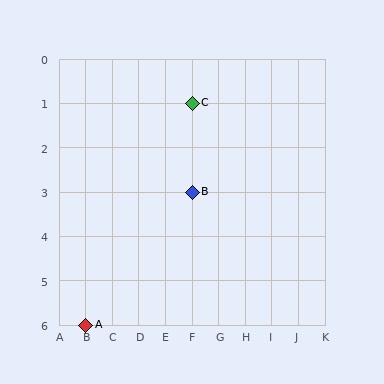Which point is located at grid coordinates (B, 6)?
Point A is at (B, 6).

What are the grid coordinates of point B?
Point B is at grid coordinates (F, 3).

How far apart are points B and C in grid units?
Points B and C are 2 rows apart.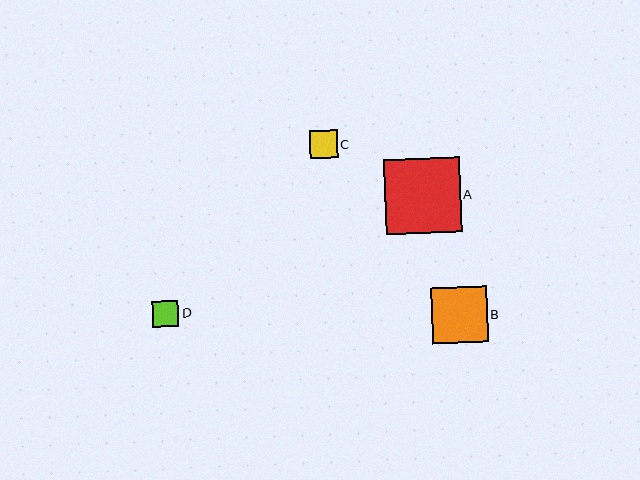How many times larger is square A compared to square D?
Square A is approximately 2.9 times the size of square D.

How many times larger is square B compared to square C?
Square B is approximately 2.0 times the size of square C.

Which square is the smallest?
Square D is the smallest with a size of approximately 26 pixels.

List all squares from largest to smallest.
From largest to smallest: A, B, C, D.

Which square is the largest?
Square A is the largest with a size of approximately 75 pixels.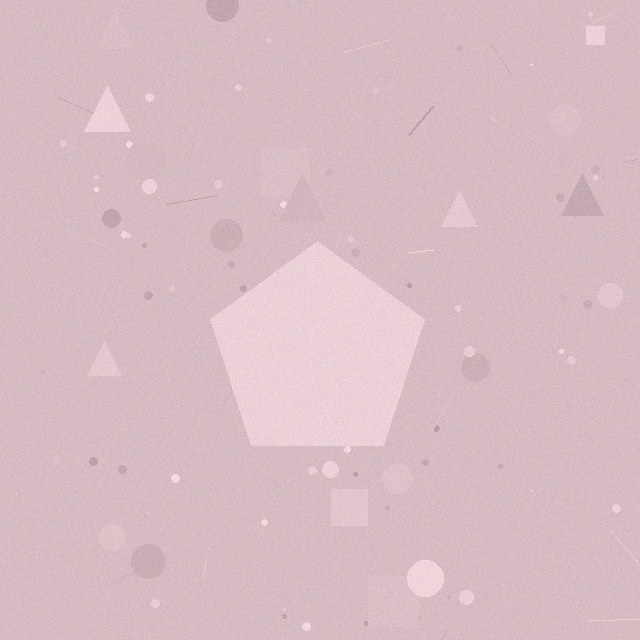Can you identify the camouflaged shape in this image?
The camouflaged shape is a pentagon.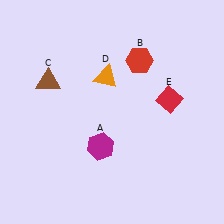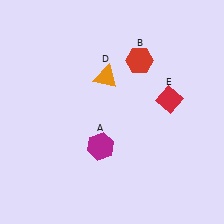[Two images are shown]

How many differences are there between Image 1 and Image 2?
There is 1 difference between the two images.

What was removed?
The brown triangle (C) was removed in Image 2.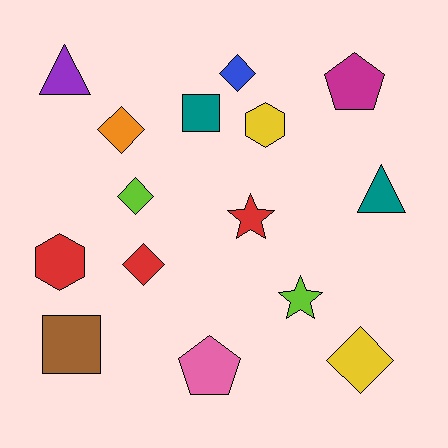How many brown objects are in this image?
There is 1 brown object.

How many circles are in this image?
There are no circles.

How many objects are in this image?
There are 15 objects.